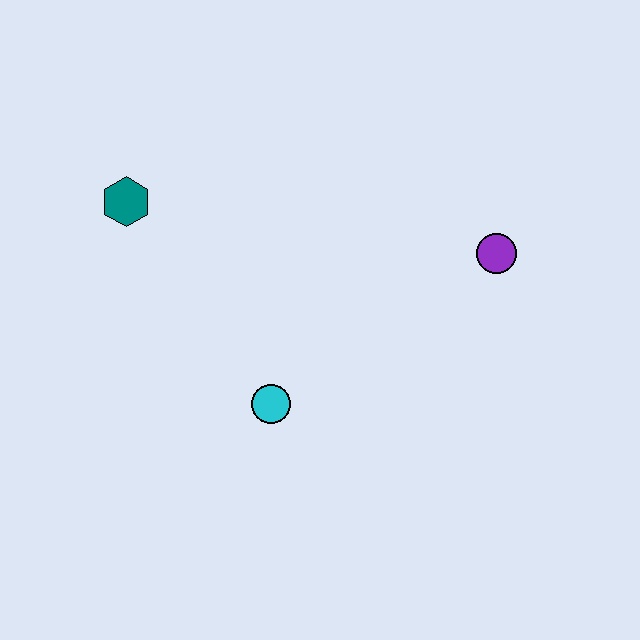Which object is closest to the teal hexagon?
The cyan circle is closest to the teal hexagon.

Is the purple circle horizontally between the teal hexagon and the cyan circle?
No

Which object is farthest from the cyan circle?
The purple circle is farthest from the cyan circle.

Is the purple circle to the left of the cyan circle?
No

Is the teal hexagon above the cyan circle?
Yes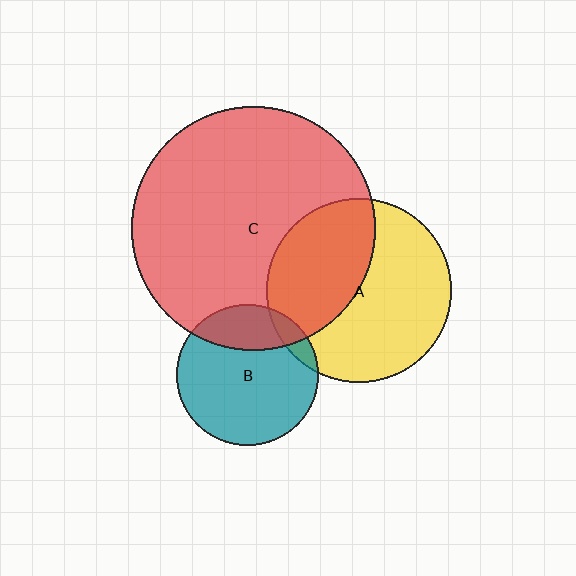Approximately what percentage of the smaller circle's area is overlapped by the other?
Approximately 40%.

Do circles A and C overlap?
Yes.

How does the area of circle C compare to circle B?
Approximately 3.0 times.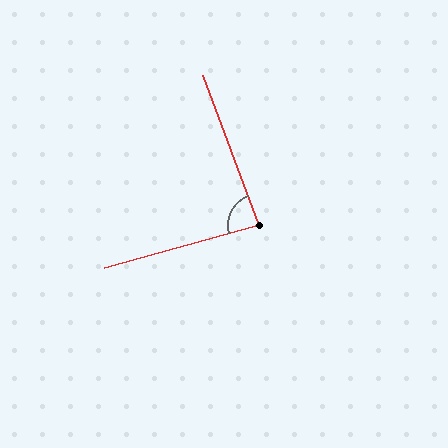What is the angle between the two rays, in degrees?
Approximately 85 degrees.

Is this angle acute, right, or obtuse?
It is approximately a right angle.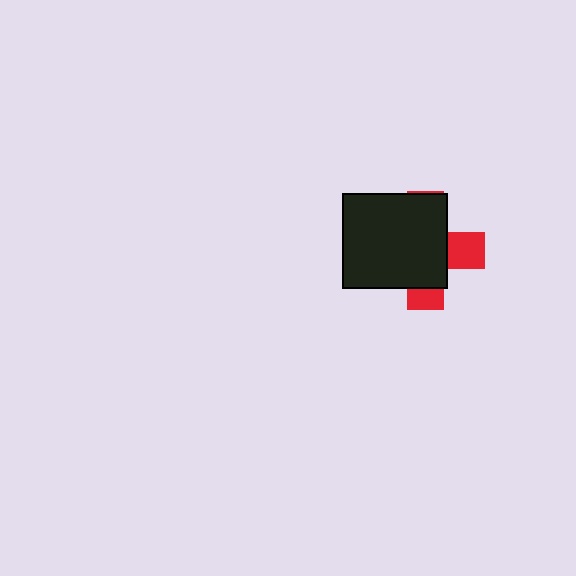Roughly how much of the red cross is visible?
A small part of it is visible (roughly 30%).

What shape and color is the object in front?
The object in front is a black rectangle.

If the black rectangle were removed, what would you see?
You would see the complete red cross.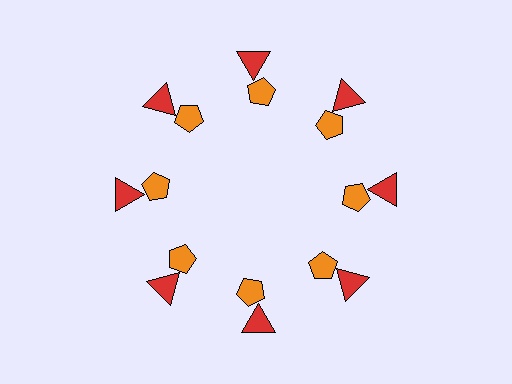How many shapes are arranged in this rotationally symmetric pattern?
There are 16 shapes, arranged in 8 groups of 2.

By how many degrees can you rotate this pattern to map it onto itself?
The pattern maps onto itself every 45 degrees of rotation.